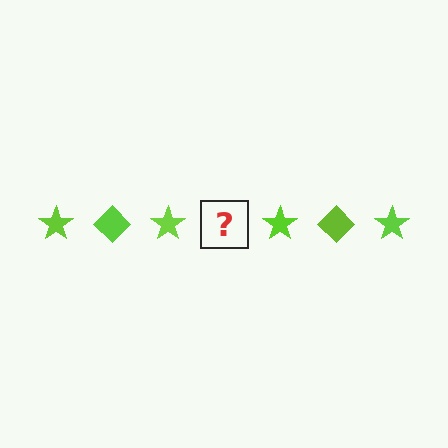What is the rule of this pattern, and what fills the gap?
The rule is that the pattern cycles through star, diamond shapes in lime. The gap should be filled with a lime diamond.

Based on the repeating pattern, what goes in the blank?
The blank should be a lime diamond.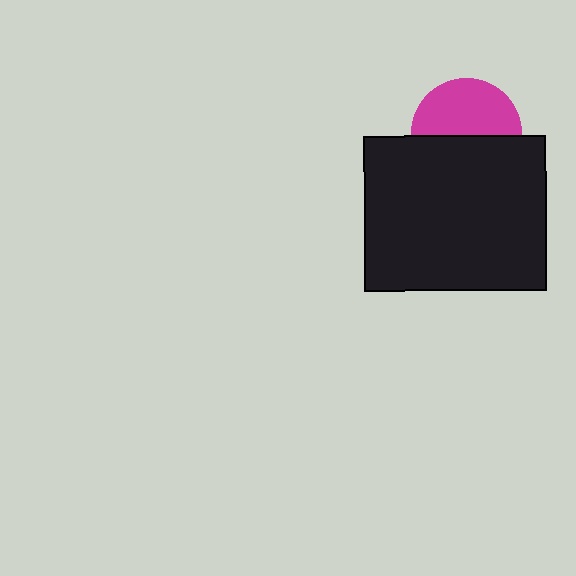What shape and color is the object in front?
The object in front is a black rectangle.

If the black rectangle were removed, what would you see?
You would see the complete magenta circle.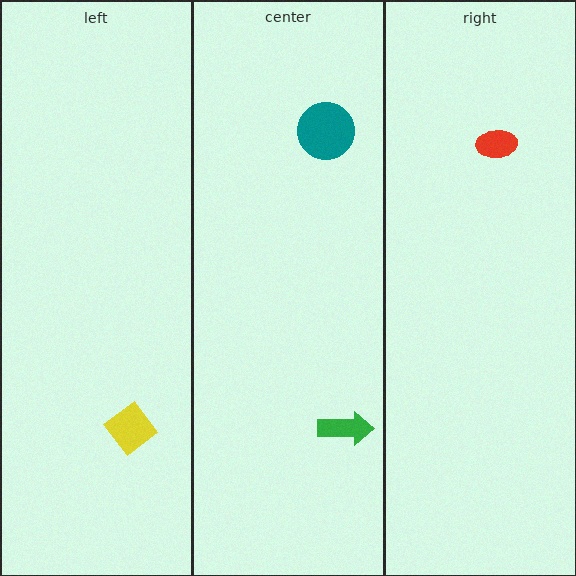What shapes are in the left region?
The yellow diamond.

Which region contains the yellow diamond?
The left region.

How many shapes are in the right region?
1.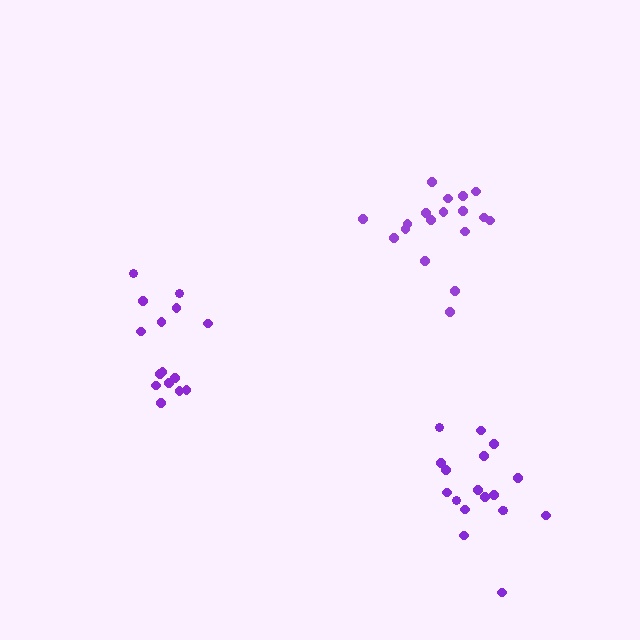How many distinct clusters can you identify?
There are 3 distinct clusters.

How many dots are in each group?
Group 1: 18 dots, Group 2: 15 dots, Group 3: 18 dots (51 total).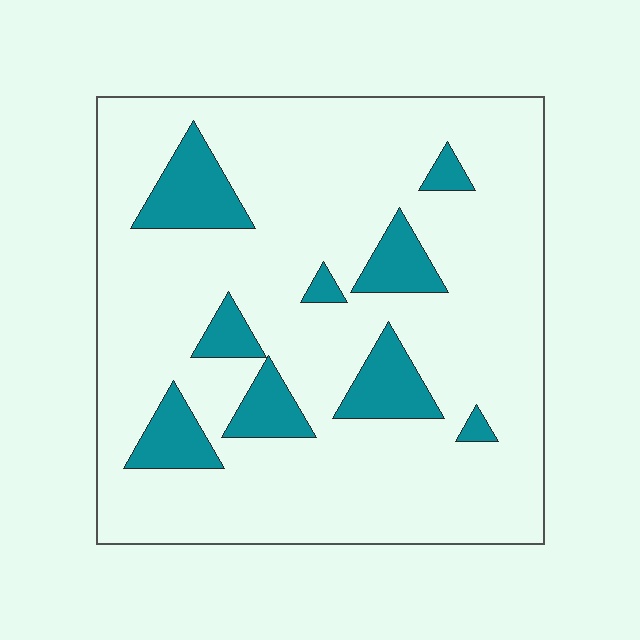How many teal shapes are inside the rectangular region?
9.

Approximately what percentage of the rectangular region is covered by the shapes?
Approximately 15%.